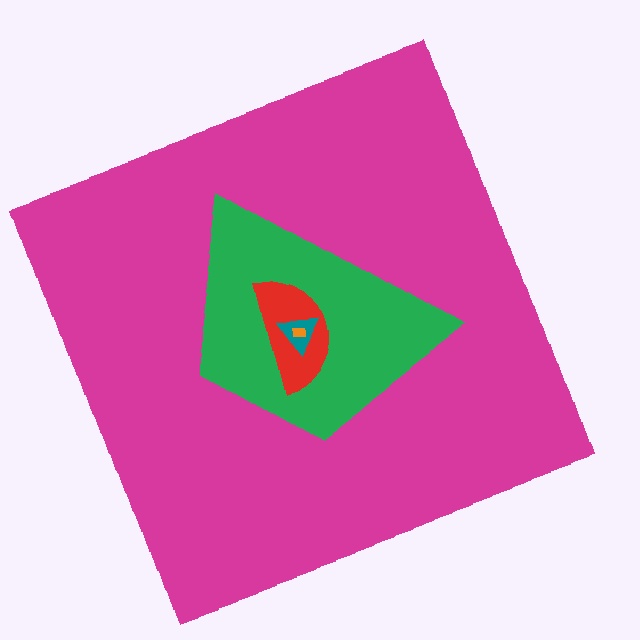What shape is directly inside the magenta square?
The green trapezoid.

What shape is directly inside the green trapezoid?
The red semicircle.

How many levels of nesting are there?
5.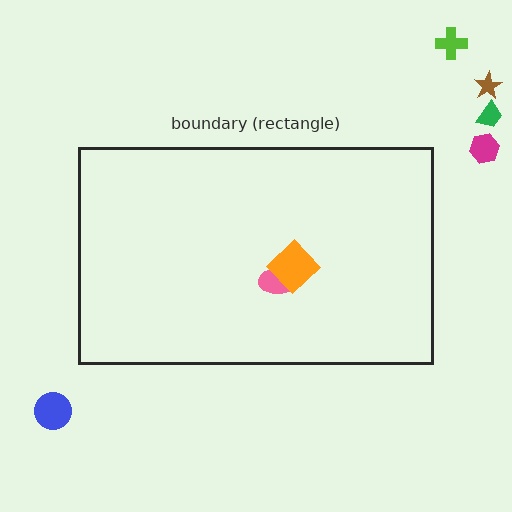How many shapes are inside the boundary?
2 inside, 5 outside.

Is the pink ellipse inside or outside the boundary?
Inside.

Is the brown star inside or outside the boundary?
Outside.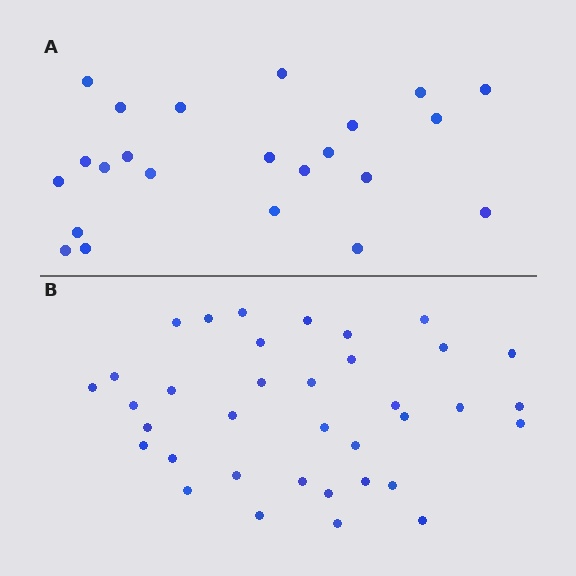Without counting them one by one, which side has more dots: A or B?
Region B (the bottom region) has more dots.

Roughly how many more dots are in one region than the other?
Region B has approximately 15 more dots than region A.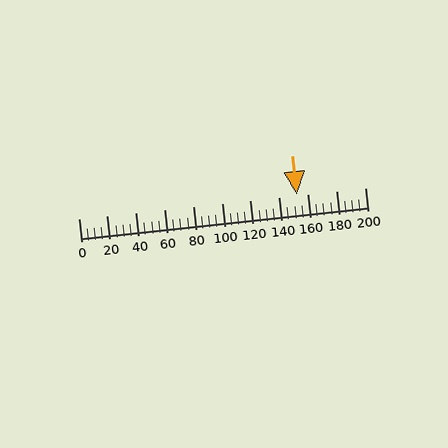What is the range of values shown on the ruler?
The ruler shows values from 0 to 200.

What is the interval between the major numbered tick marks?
The major tick marks are spaced 20 units apart.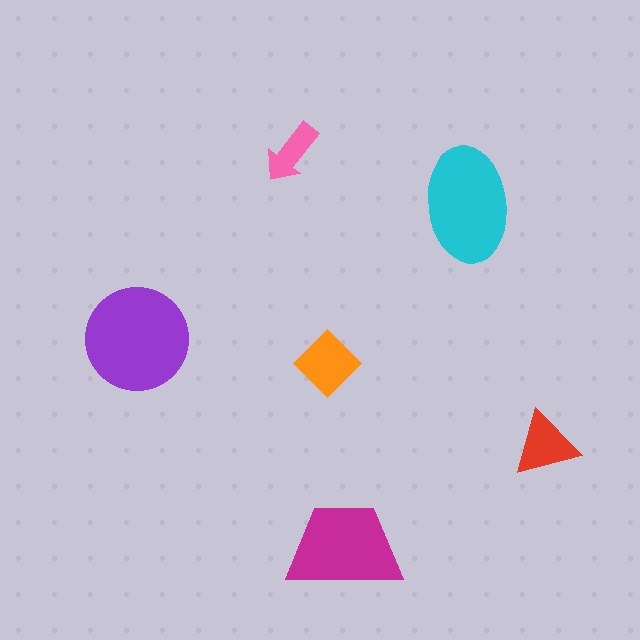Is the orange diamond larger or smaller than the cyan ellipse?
Smaller.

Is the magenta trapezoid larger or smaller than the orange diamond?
Larger.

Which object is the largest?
The purple circle.